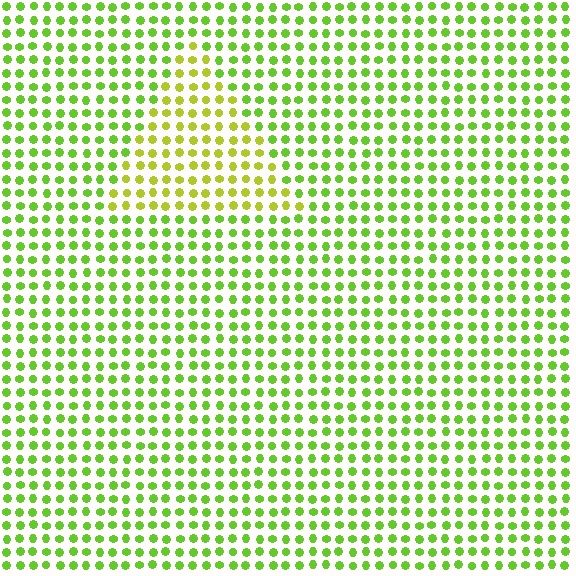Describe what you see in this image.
The image is filled with small lime elements in a uniform arrangement. A triangle-shaped region is visible where the elements are tinted to a slightly different hue, forming a subtle color boundary.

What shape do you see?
I see a triangle.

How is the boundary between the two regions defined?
The boundary is defined purely by a slight shift in hue (about 29 degrees). Spacing, size, and orientation are identical on both sides.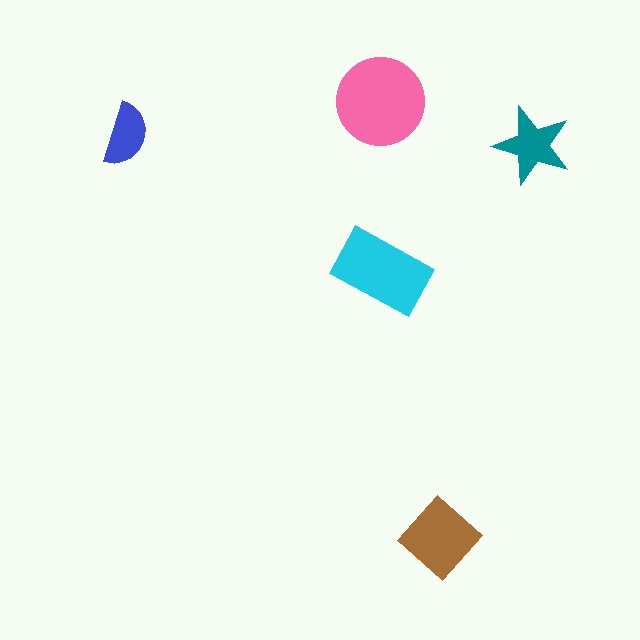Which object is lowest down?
The brown diamond is bottommost.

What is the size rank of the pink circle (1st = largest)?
1st.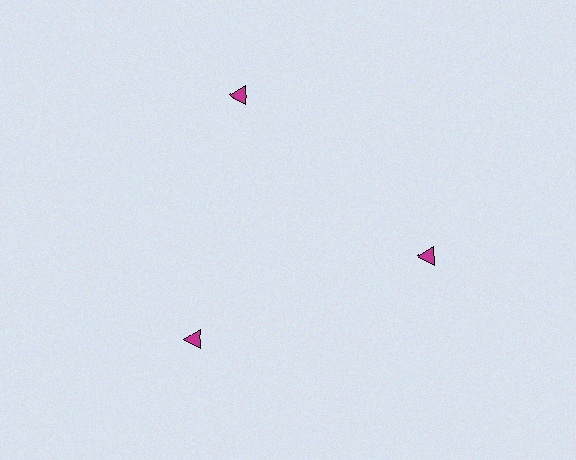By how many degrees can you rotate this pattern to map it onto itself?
The pattern maps onto itself every 120 degrees of rotation.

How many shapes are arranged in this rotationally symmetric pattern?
There are 3 shapes, arranged in 3 groups of 1.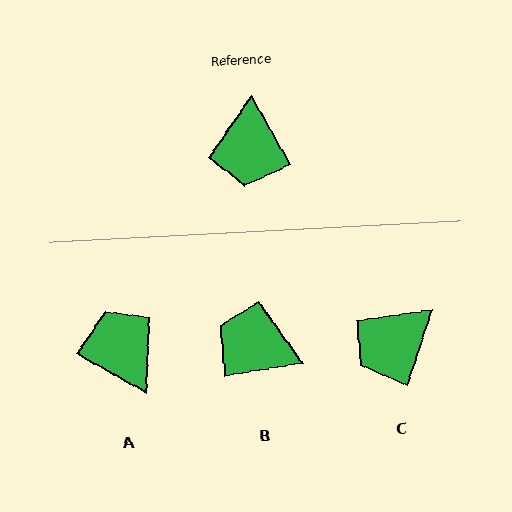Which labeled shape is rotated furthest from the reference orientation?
A, about 149 degrees away.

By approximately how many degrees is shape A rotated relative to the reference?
Approximately 149 degrees clockwise.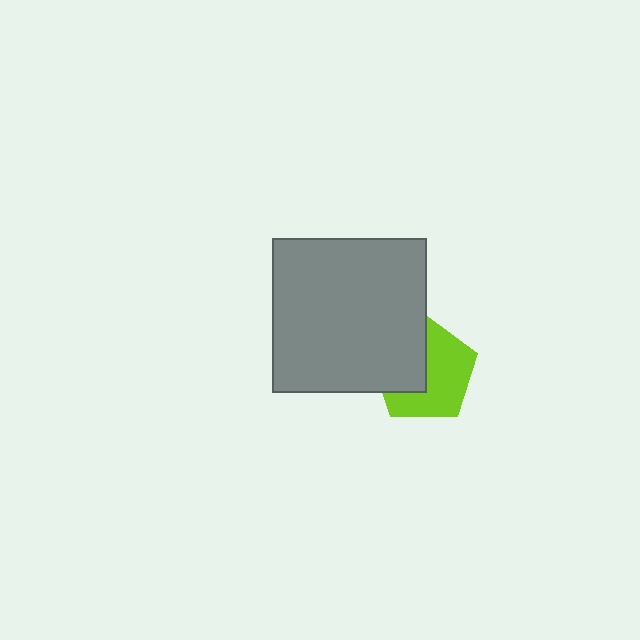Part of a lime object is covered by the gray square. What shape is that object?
It is a pentagon.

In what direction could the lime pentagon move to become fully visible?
The lime pentagon could move right. That would shift it out from behind the gray square entirely.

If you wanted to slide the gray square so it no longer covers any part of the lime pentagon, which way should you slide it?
Slide it left — that is the most direct way to separate the two shapes.